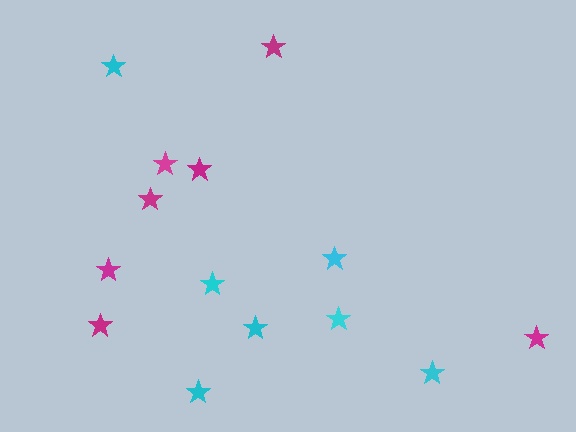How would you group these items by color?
There are 2 groups: one group of cyan stars (7) and one group of magenta stars (7).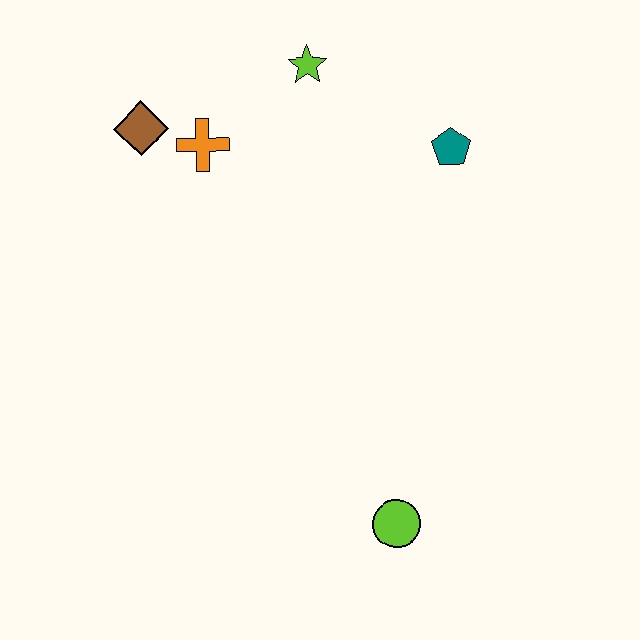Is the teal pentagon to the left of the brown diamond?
No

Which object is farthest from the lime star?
The lime circle is farthest from the lime star.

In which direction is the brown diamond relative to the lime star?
The brown diamond is to the left of the lime star.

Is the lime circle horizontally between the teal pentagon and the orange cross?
Yes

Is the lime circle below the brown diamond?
Yes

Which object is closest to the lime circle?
The teal pentagon is closest to the lime circle.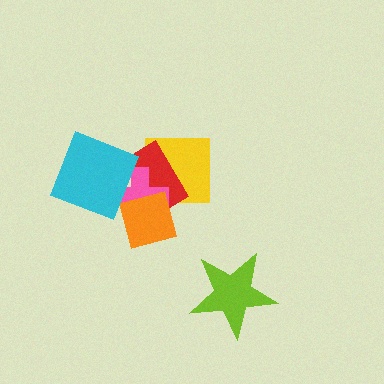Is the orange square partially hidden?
Yes, it is partially covered by another shape.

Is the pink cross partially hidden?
Yes, it is partially covered by another shape.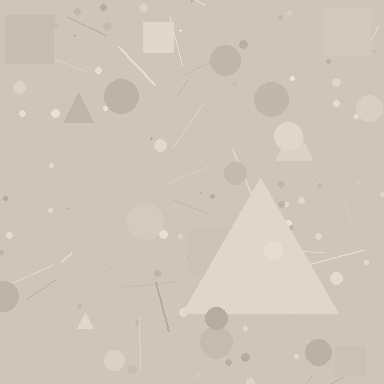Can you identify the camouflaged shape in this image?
The camouflaged shape is a triangle.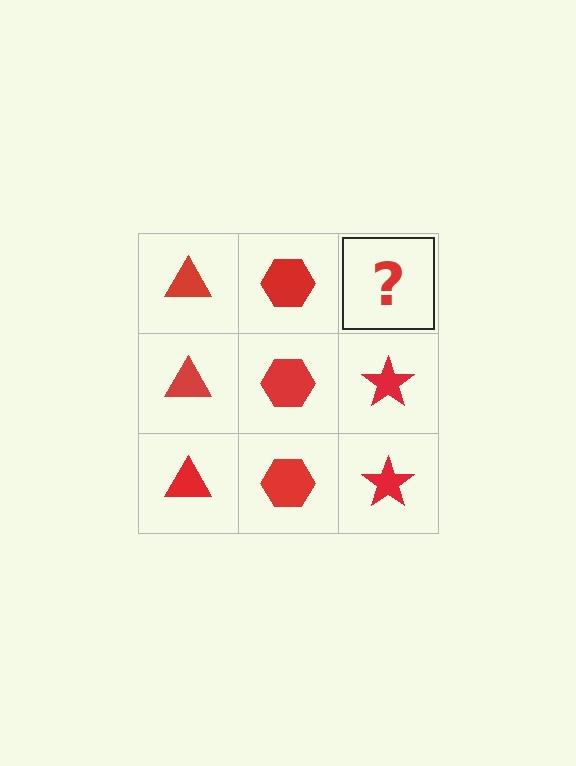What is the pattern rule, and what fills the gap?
The rule is that each column has a consistent shape. The gap should be filled with a red star.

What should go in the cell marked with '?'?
The missing cell should contain a red star.